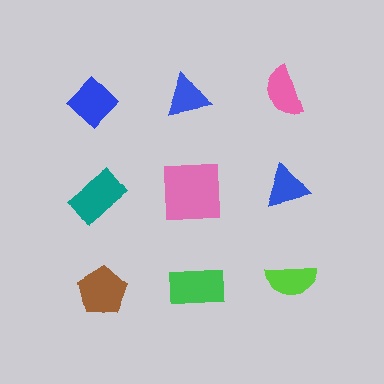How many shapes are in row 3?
3 shapes.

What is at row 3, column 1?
A brown pentagon.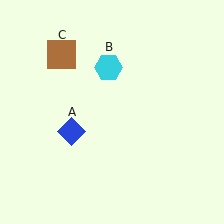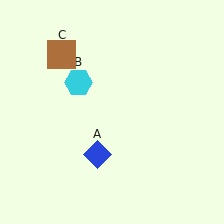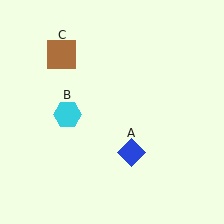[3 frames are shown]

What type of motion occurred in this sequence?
The blue diamond (object A), cyan hexagon (object B) rotated counterclockwise around the center of the scene.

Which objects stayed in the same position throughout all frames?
Brown square (object C) remained stationary.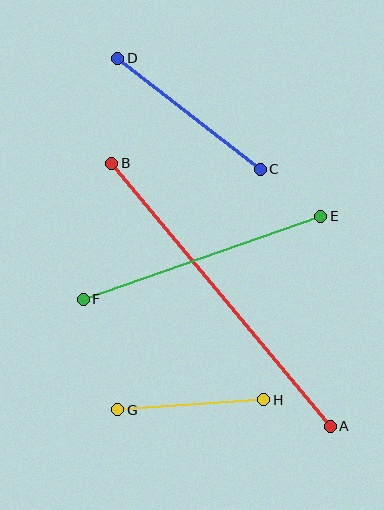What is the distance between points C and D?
The distance is approximately 181 pixels.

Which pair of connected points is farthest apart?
Points A and B are farthest apart.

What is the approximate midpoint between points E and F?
The midpoint is at approximately (202, 258) pixels.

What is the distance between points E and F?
The distance is approximately 252 pixels.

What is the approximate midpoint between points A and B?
The midpoint is at approximately (221, 295) pixels.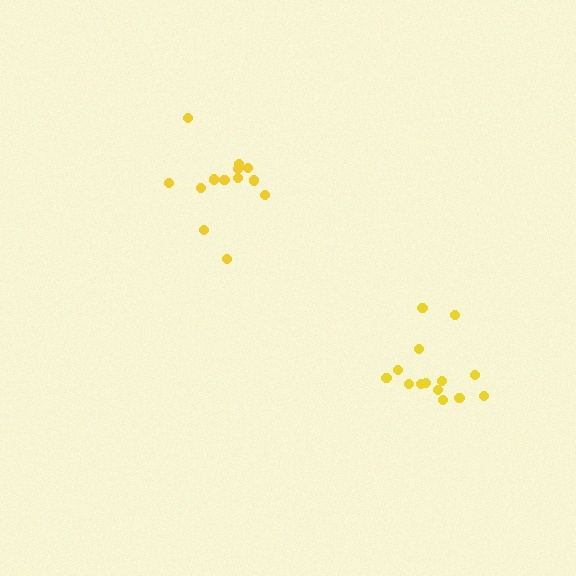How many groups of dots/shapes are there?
There are 2 groups.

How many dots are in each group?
Group 1: 13 dots, Group 2: 14 dots (27 total).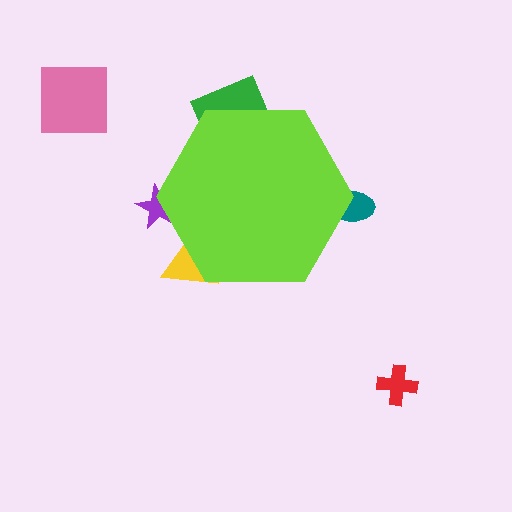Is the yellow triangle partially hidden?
Yes, the yellow triangle is partially hidden behind the lime hexagon.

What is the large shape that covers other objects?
A lime hexagon.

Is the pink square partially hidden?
No, the pink square is fully visible.